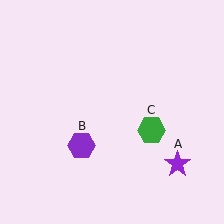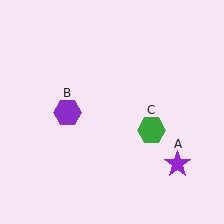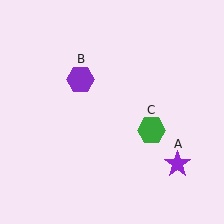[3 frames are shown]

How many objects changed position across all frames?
1 object changed position: purple hexagon (object B).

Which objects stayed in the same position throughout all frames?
Purple star (object A) and green hexagon (object C) remained stationary.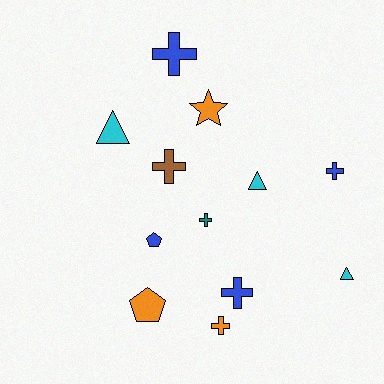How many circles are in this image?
There are no circles.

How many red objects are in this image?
There are no red objects.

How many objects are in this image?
There are 12 objects.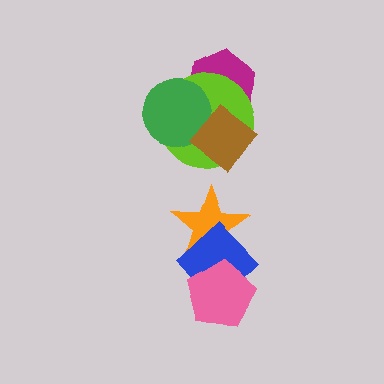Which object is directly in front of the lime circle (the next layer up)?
The green circle is directly in front of the lime circle.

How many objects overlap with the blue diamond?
2 objects overlap with the blue diamond.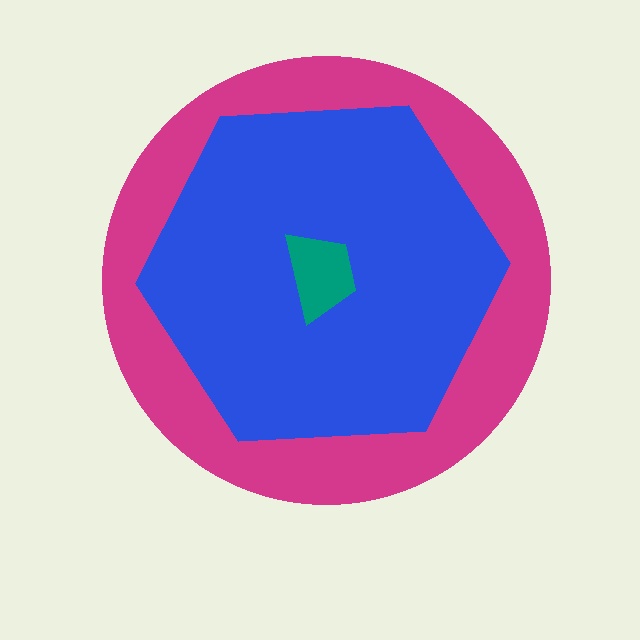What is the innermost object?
The teal trapezoid.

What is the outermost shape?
The magenta circle.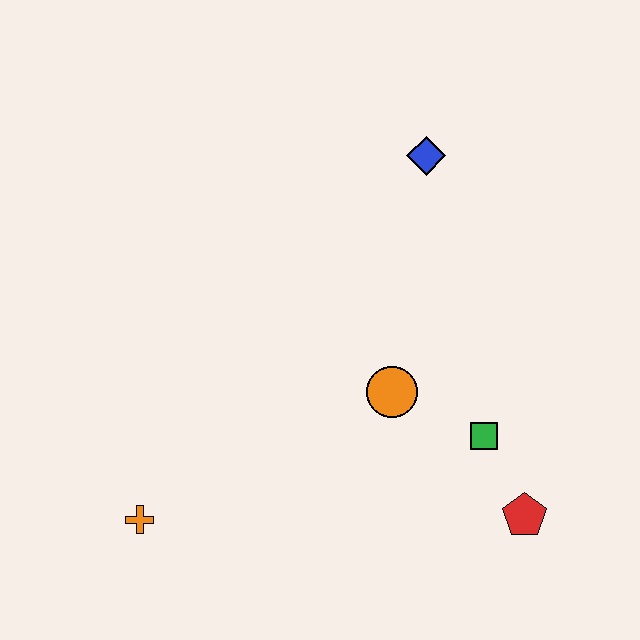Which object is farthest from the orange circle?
The orange cross is farthest from the orange circle.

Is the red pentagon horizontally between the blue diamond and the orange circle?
No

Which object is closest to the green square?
The red pentagon is closest to the green square.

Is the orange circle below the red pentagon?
No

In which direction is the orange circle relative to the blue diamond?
The orange circle is below the blue diamond.